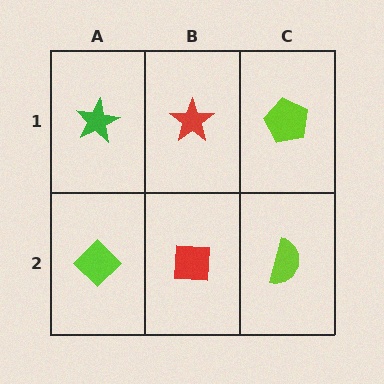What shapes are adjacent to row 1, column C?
A lime semicircle (row 2, column C), a red star (row 1, column B).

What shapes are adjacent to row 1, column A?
A lime diamond (row 2, column A), a red star (row 1, column B).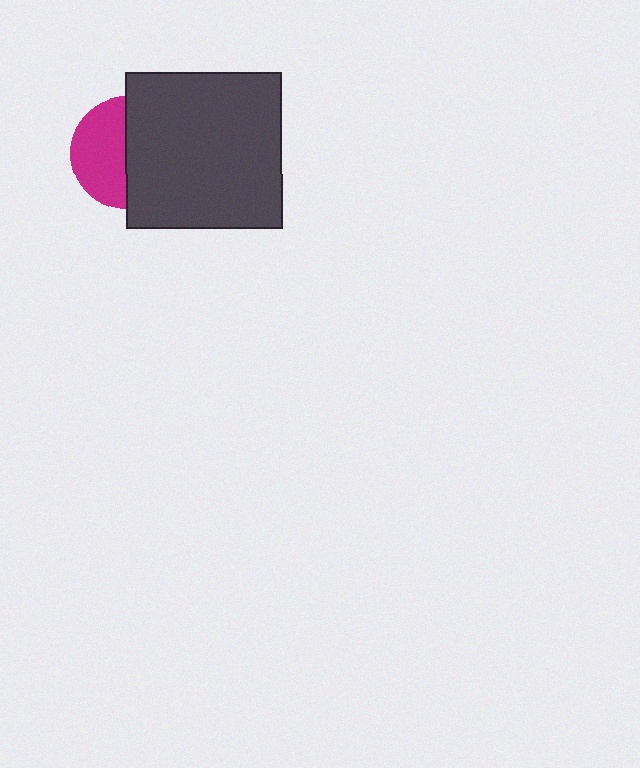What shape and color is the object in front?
The object in front is a dark gray square.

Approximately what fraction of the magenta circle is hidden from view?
Roughly 52% of the magenta circle is hidden behind the dark gray square.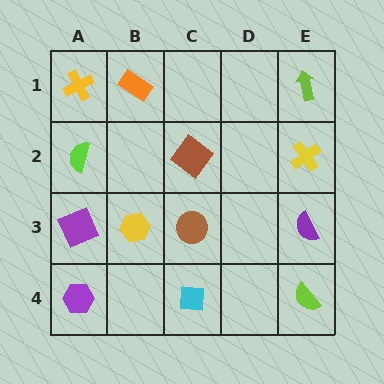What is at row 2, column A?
A lime semicircle.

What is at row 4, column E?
A lime semicircle.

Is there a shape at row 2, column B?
No, that cell is empty.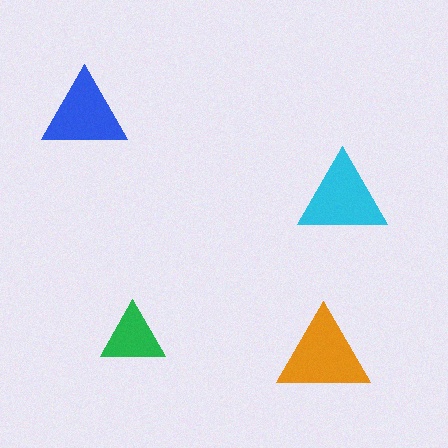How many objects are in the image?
There are 4 objects in the image.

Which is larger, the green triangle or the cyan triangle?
The cyan one.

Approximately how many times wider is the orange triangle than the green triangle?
About 1.5 times wider.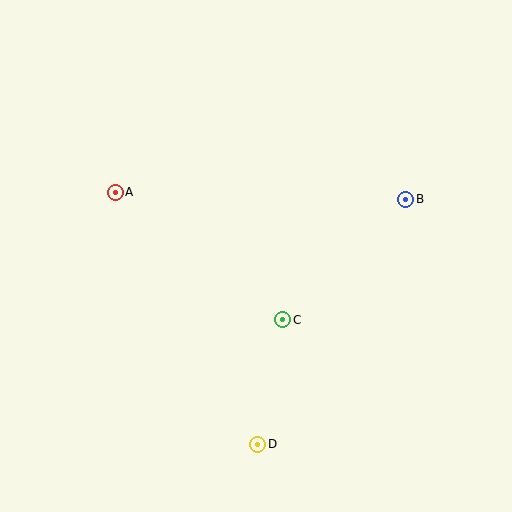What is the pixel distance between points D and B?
The distance between D and B is 286 pixels.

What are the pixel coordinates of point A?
Point A is at (115, 192).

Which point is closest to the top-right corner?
Point B is closest to the top-right corner.